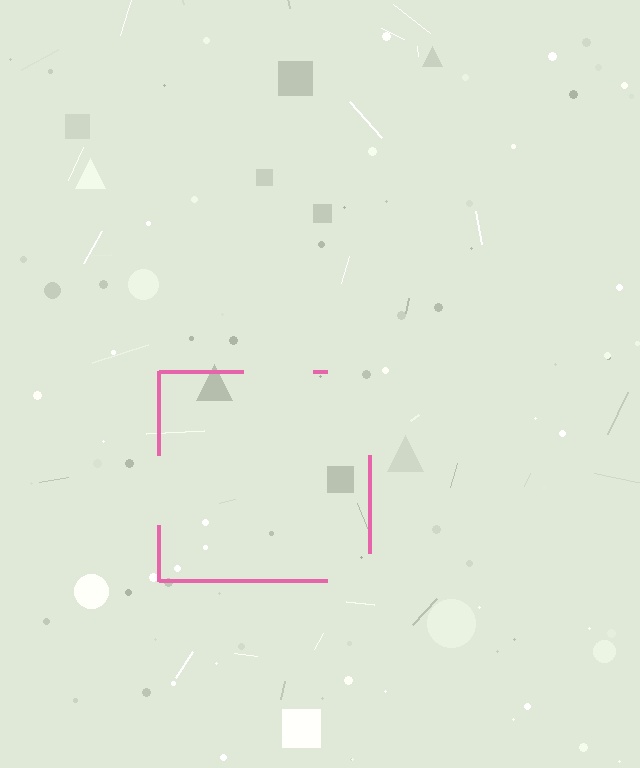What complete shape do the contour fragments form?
The contour fragments form a square.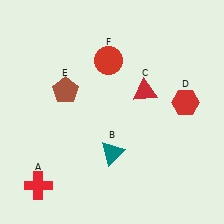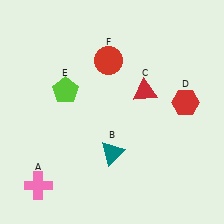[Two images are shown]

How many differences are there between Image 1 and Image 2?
There are 2 differences between the two images.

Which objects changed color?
A changed from red to pink. E changed from brown to lime.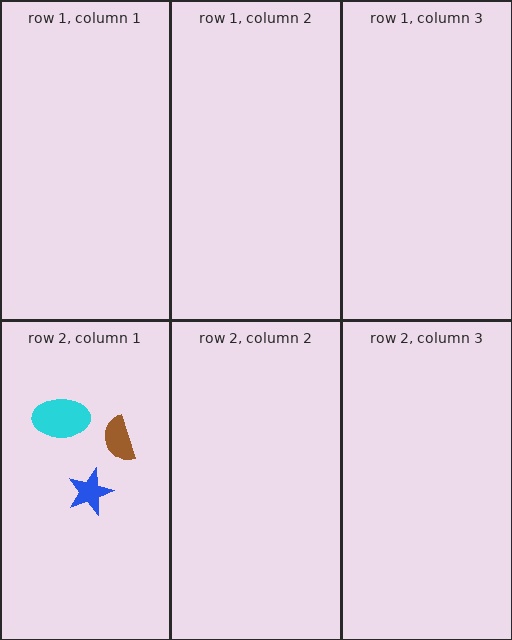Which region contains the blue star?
The row 2, column 1 region.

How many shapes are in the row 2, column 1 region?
3.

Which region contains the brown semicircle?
The row 2, column 1 region.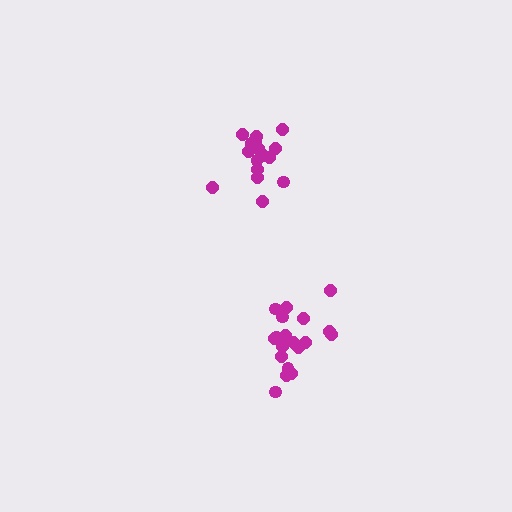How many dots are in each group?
Group 1: 16 dots, Group 2: 19 dots (35 total).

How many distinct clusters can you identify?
There are 2 distinct clusters.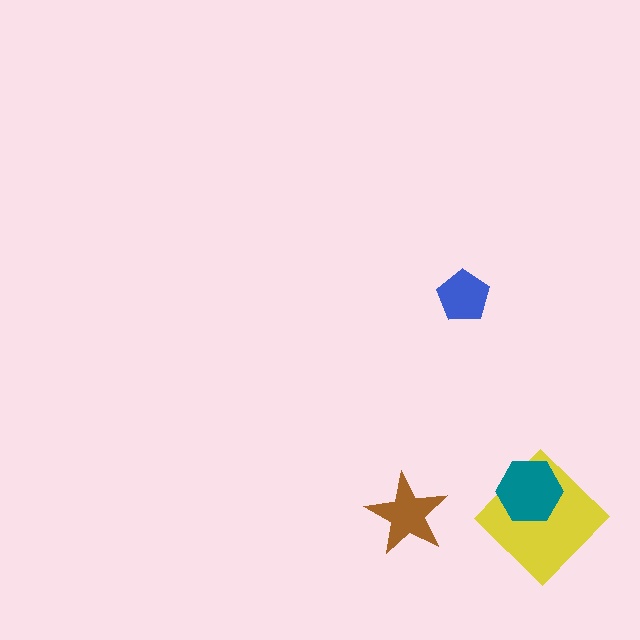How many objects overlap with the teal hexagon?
1 object overlaps with the teal hexagon.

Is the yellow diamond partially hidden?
Yes, it is partially covered by another shape.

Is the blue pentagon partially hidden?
No, no other shape covers it.